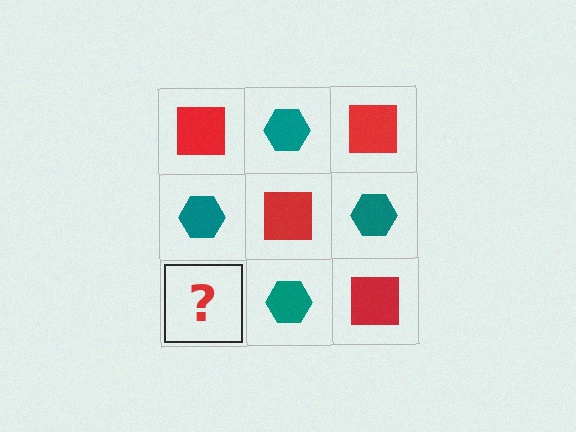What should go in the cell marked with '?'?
The missing cell should contain a red square.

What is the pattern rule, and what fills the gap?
The rule is that it alternates red square and teal hexagon in a checkerboard pattern. The gap should be filled with a red square.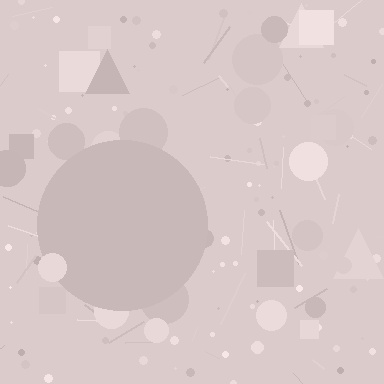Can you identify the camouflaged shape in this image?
The camouflaged shape is a circle.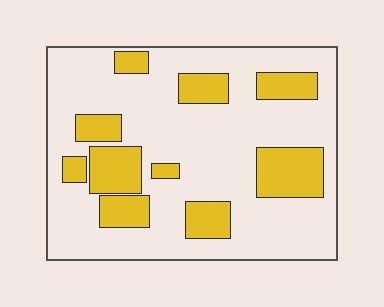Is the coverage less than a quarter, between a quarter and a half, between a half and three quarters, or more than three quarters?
Between a quarter and a half.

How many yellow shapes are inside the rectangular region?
10.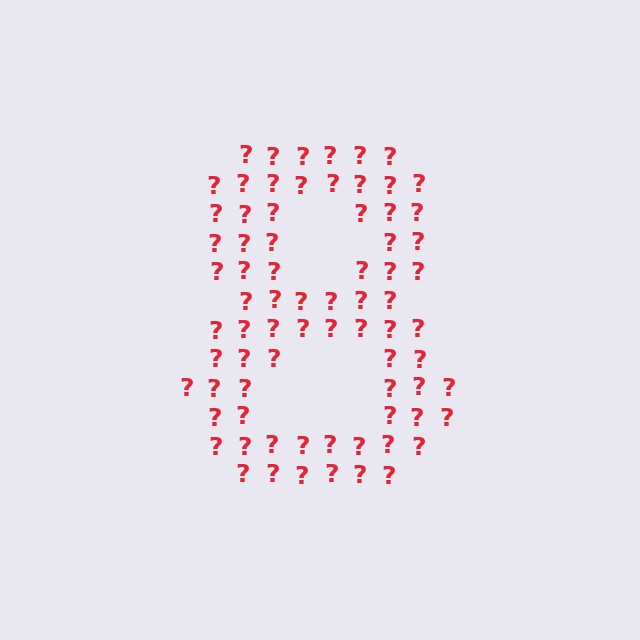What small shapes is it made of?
It is made of small question marks.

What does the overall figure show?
The overall figure shows the digit 8.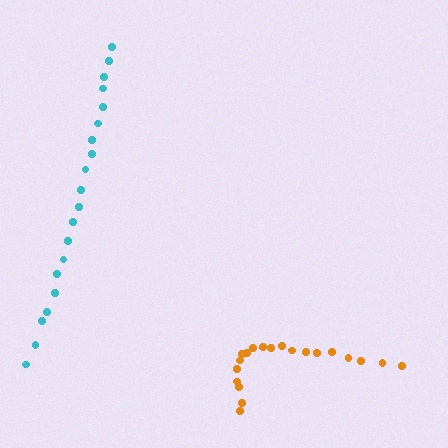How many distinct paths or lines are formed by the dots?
There are 2 distinct paths.